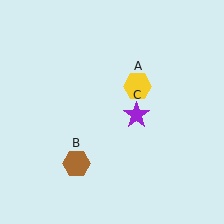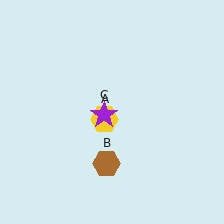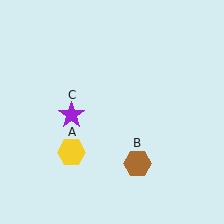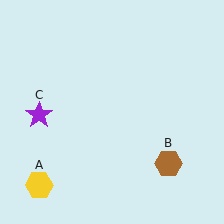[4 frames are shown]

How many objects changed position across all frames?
3 objects changed position: yellow hexagon (object A), brown hexagon (object B), purple star (object C).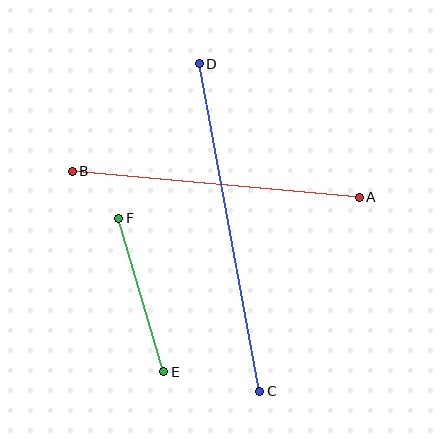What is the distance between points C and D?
The distance is approximately 333 pixels.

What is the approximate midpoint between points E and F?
The midpoint is at approximately (141, 295) pixels.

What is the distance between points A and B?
The distance is approximately 288 pixels.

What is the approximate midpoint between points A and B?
The midpoint is at approximately (216, 184) pixels.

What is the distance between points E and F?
The distance is approximately 160 pixels.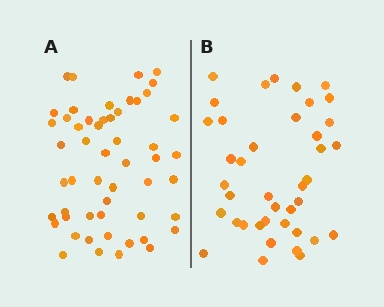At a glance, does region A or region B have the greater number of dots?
Region A (the left region) has more dots.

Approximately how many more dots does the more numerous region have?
Region A has approximately 15 more dots than region B.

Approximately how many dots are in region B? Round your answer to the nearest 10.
About 40 dots.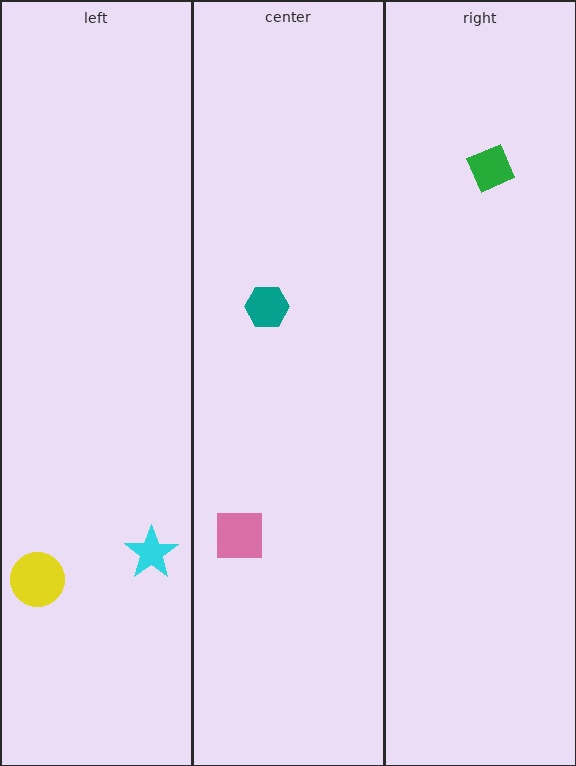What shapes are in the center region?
The teal hexagon, the pink square.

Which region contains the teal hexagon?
The center region.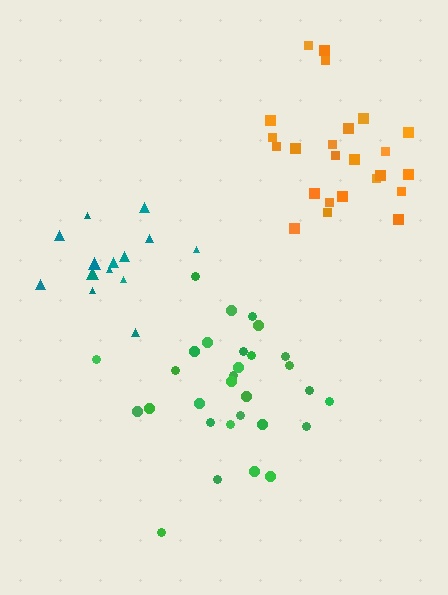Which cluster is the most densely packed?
Orange.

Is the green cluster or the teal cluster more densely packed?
Teal.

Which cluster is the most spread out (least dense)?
Green.